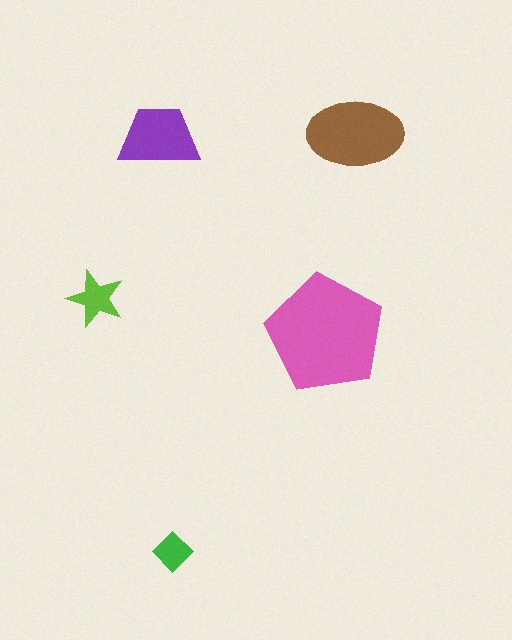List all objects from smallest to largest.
The green diamond, the lime star, the purple trapezoid, the brown ellipse, the pink pentagon.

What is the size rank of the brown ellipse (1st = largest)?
2nd.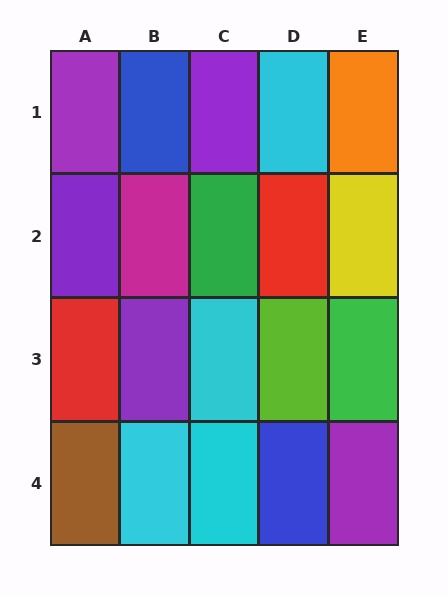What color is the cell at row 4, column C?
Cyan.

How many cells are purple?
5 cells are purple.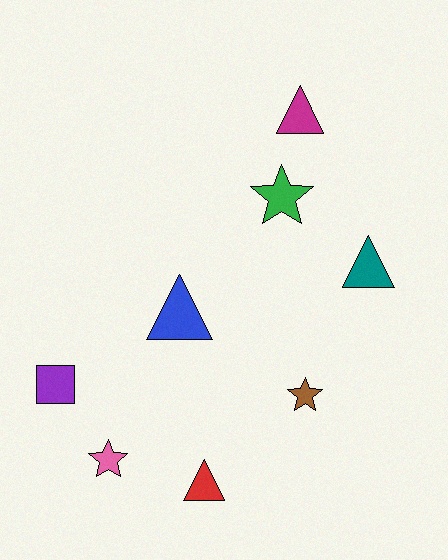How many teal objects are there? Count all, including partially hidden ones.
There is 1 teal object.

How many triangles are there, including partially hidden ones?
There are 4 triangles.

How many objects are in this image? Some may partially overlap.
There are 8 objects.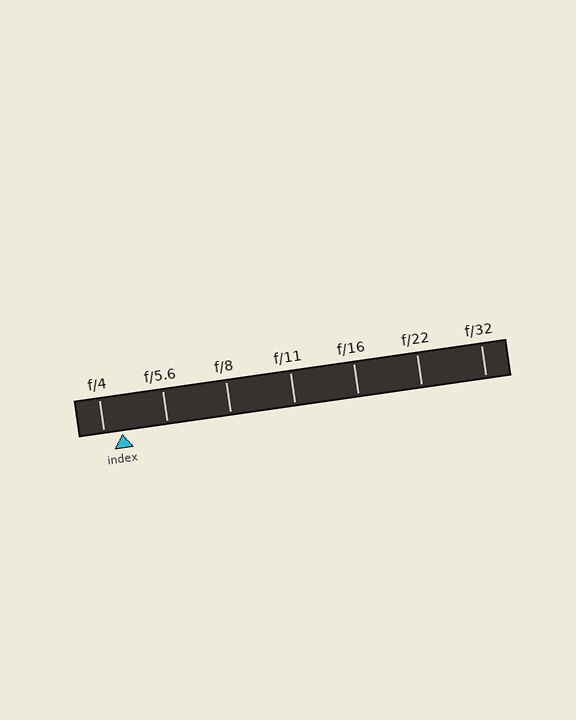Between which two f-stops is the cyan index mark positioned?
The index mark is between f/4 and f/5.6.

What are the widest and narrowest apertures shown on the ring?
The widest aperture shown is f/4 and the narrowest is f/32.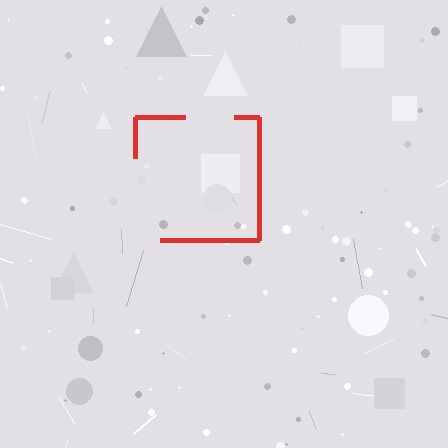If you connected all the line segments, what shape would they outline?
They would outline a square.